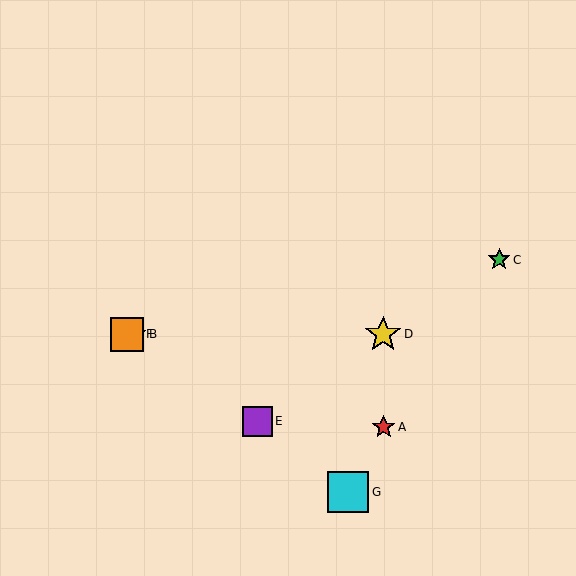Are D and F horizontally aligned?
Yes, both are at y≈334.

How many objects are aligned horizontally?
3 objects (B, D, F) are aligned horizontally.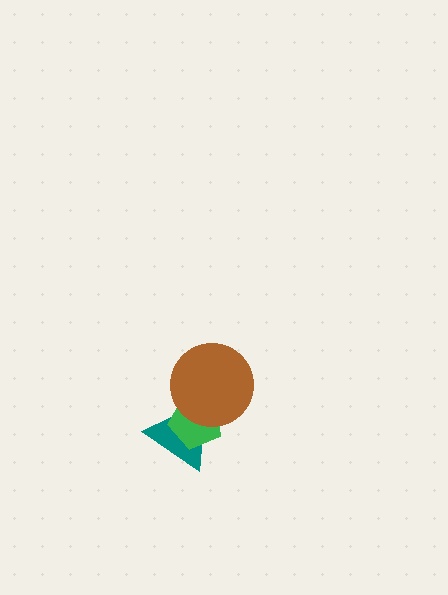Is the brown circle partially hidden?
No, no other shape covers it.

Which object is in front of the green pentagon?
The brown circle is in front of the green pentagon.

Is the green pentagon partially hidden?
Yes, it is partially covered by another shape.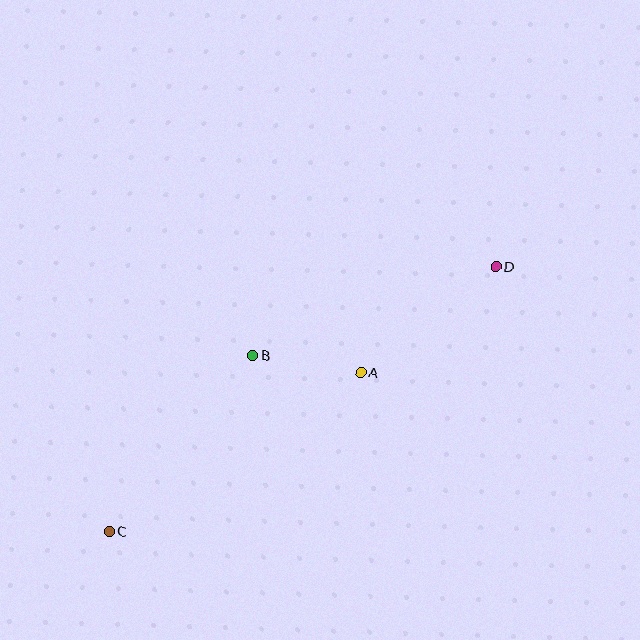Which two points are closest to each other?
Points A and B are closest to each other.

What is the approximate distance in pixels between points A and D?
The distance between A and D is approximately 171 pixels.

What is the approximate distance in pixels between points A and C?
The distance between A and C is approximately 298 pixels.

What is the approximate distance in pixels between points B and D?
The distance between B and D is approximately 259 pixels.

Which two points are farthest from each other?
Points C and D are farthest from each other.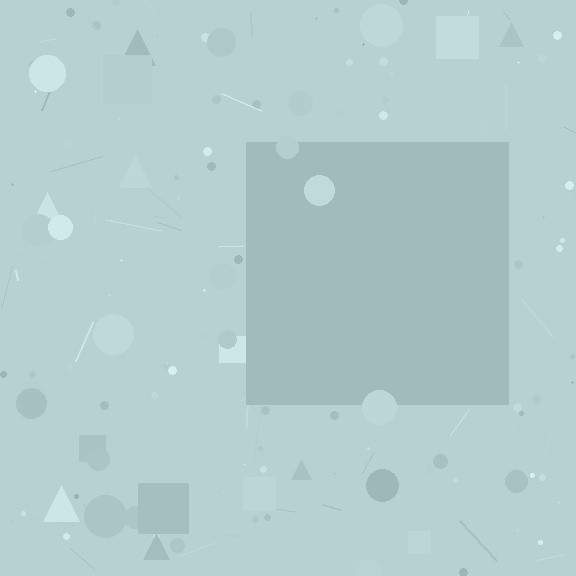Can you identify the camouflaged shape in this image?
The camouflaged shape is a square.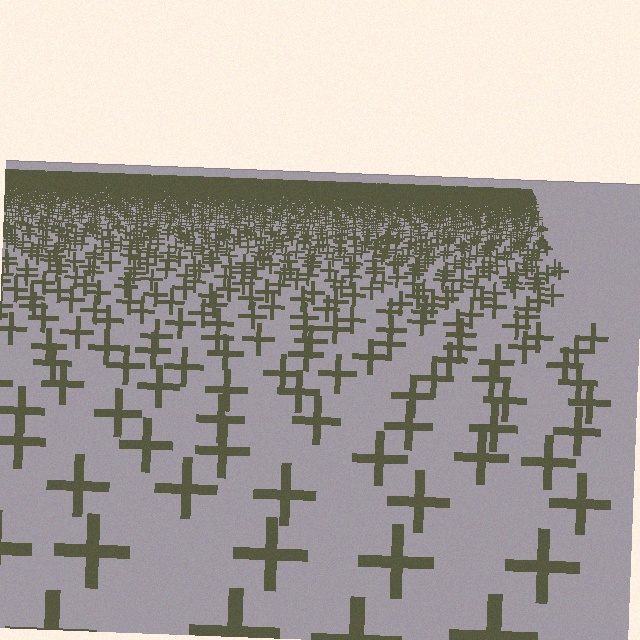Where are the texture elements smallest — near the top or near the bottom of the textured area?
Near the top.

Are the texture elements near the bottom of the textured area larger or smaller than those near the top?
Larger. Near the bottom, elements are closer to the viewer and appear at a bigger on-screen size.